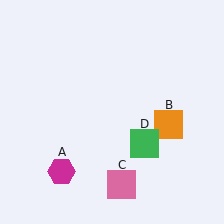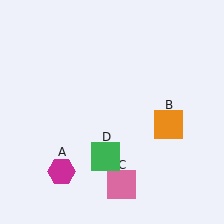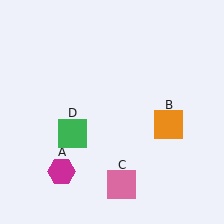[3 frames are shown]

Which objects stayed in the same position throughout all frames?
Magenta hexagon (object A) and orange square (object B) and pink square (object C) remained stationary.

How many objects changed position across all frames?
1 object changed position: green square (object D).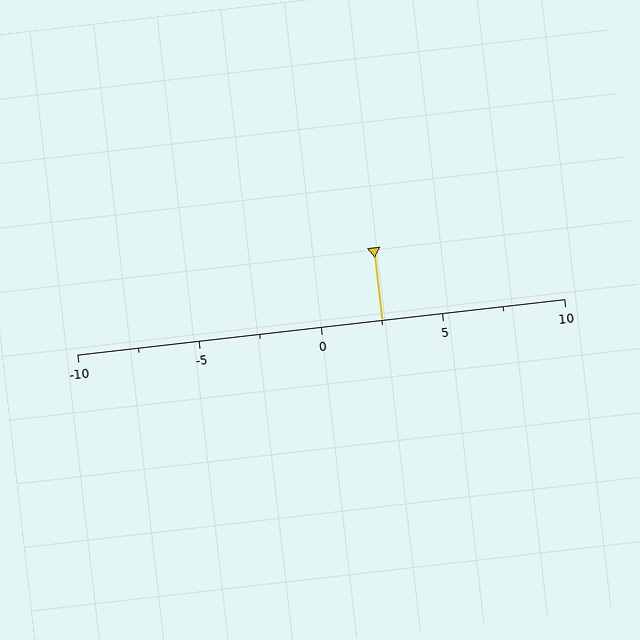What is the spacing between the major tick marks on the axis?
The major ticks are spaced 5 apart.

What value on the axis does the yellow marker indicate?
The marker indicates approximately 2.5.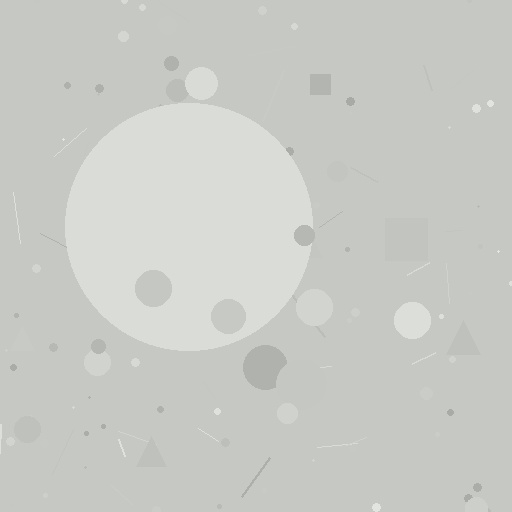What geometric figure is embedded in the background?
A circle is embedded in the background.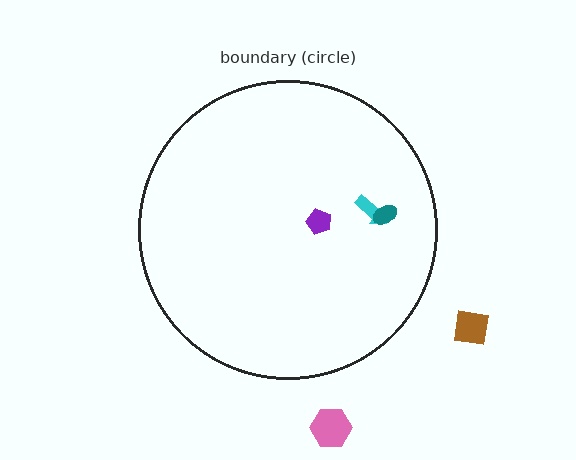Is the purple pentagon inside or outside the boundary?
Inside.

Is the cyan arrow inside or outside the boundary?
Inside.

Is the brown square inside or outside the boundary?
Outside.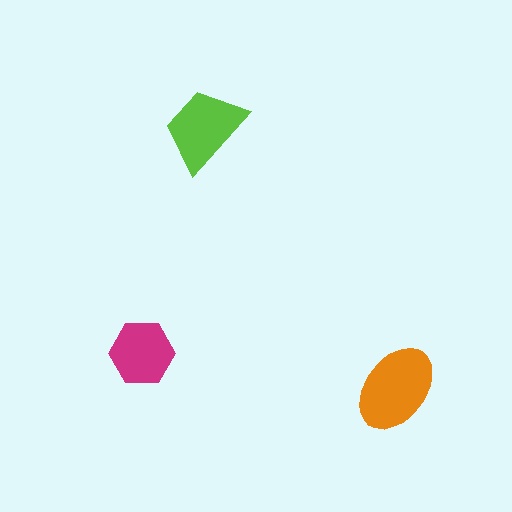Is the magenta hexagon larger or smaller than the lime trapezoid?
Smaller.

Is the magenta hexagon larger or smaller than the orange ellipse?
Smaller.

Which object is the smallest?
The magenta hexagon.